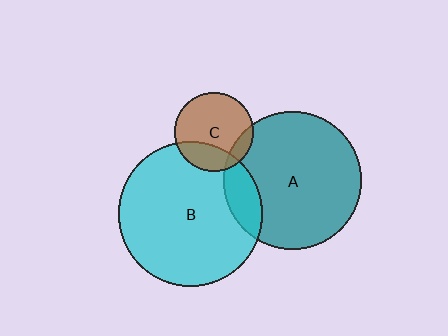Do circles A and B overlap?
Yes.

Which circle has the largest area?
Circle B (cyan).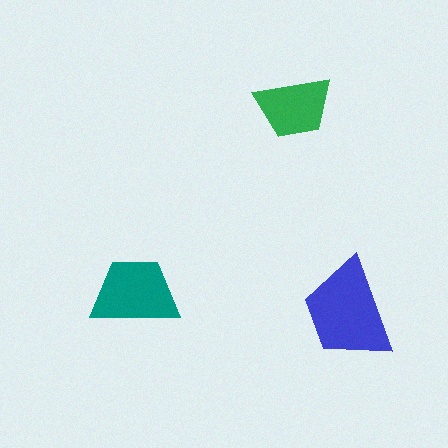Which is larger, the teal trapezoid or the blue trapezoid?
The blue one.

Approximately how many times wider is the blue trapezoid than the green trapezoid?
About 1.5 times wider.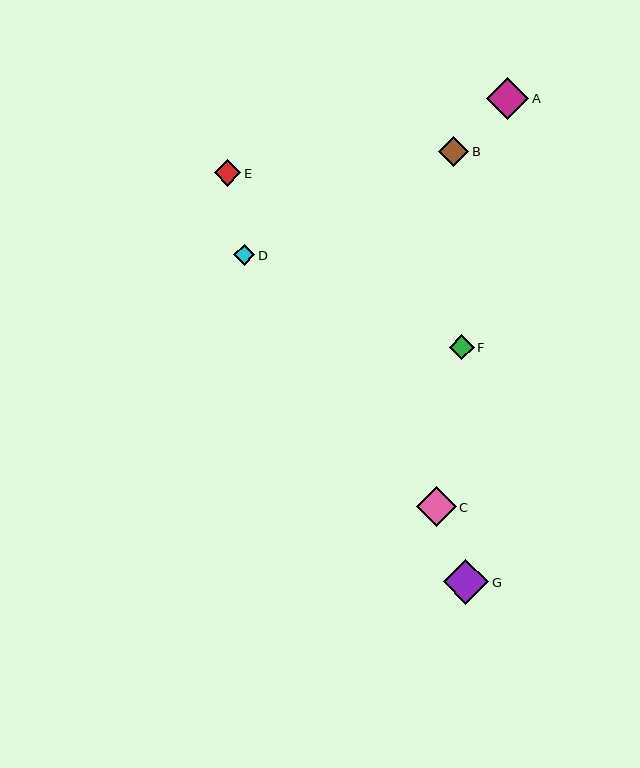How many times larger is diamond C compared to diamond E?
Diamond C is approximately 1.5 times the size of diamond E.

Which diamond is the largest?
Diamond G is the largest with a size of approximately 46 pixels.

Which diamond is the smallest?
Diamond D is the smallest with a size of approximately 21 pixels.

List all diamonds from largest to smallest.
From largest to smallest: G, A, C, B, E, F, D.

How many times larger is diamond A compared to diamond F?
Diamond A is approximately 1.7 times the size of diamond F.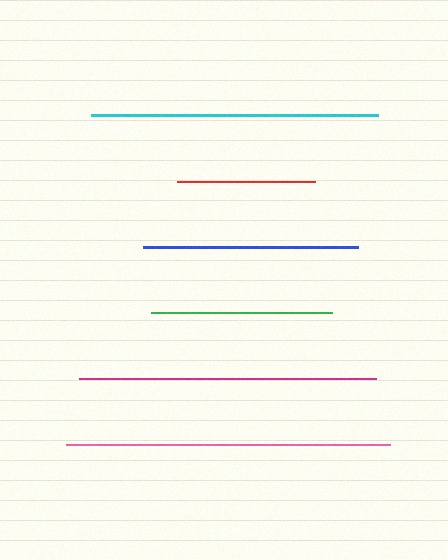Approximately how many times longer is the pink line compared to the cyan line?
The pink line is approximately 1.1 times the length of the cyan line.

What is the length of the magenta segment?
The magenta segment is approximately 297 pixels long.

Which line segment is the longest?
The pink line is the longest at approximately 324 pixels.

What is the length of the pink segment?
The pink segment is approximately 324 pixels long.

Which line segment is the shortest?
The red line is the shortest at approximately 138 pixels.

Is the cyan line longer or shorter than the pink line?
The pink line is longer than the cyan line.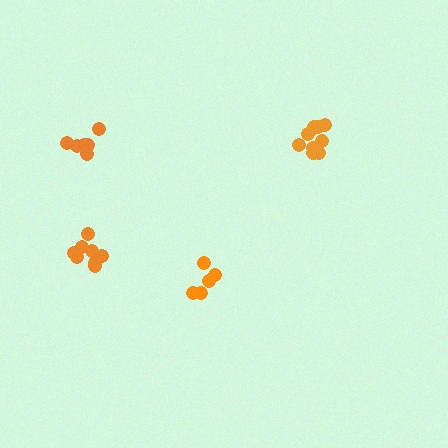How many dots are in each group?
Group 1: 8 dots, Group 2: 5 dots, Group 3: 9 dots, Group 4: 6 dots (28 total).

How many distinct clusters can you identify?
There are 4 distinct clusters.